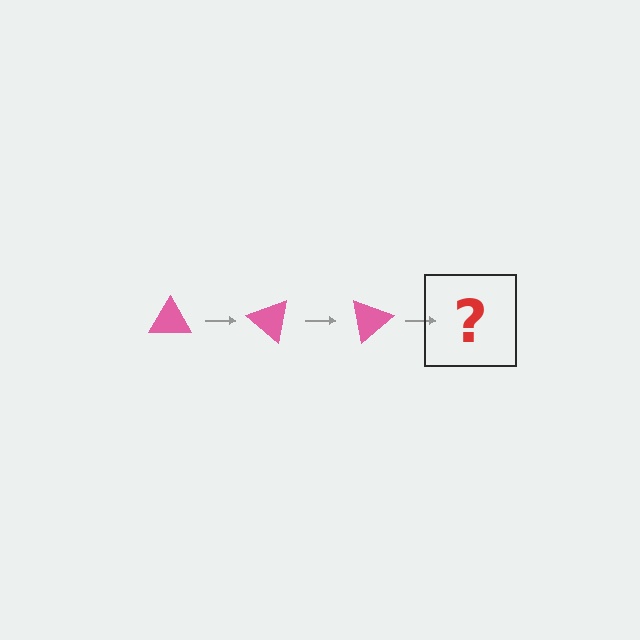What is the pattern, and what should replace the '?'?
The pattern is that the triangle rotates 40 degrees each step. The '?' should be a pink triangle rotated 120 degrees.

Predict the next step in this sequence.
The next step is a pink triangle rotated 120 degrees.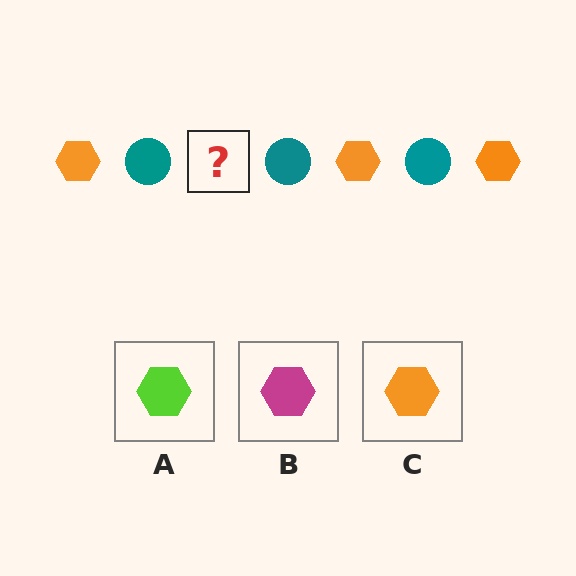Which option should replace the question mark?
Option C.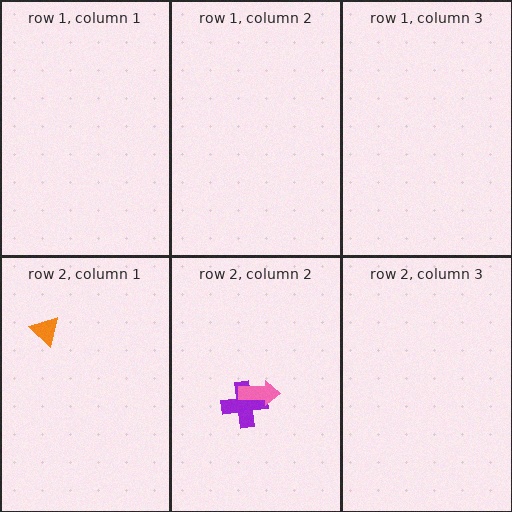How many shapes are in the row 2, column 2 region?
2.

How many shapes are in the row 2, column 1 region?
1.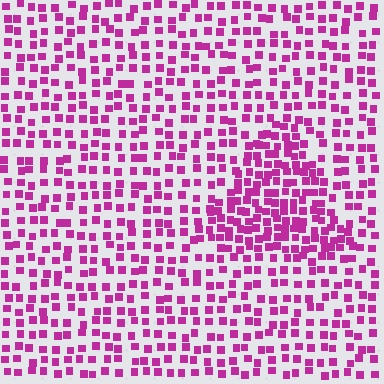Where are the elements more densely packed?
The elements are more densely packed inside the triangle boundary.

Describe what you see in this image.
The image contains small magenta elements arranged at two different densities. A triangle-shaped region is visible where the elements are more densely packed than the surrounding area.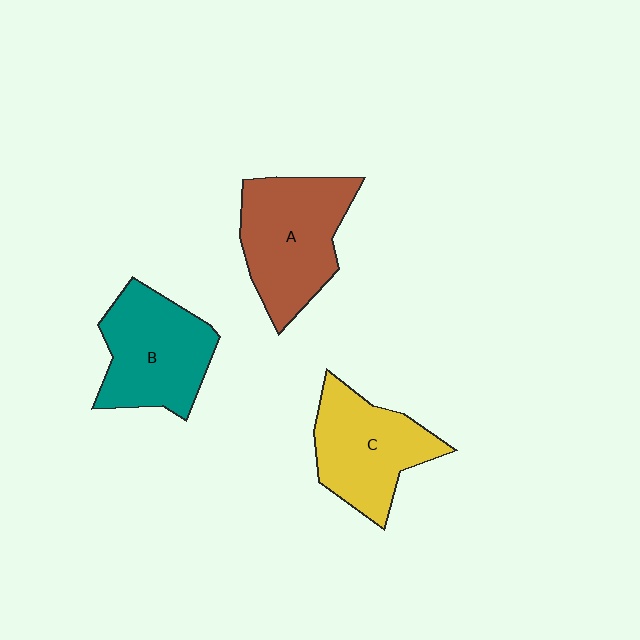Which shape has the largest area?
Shape A (brown).